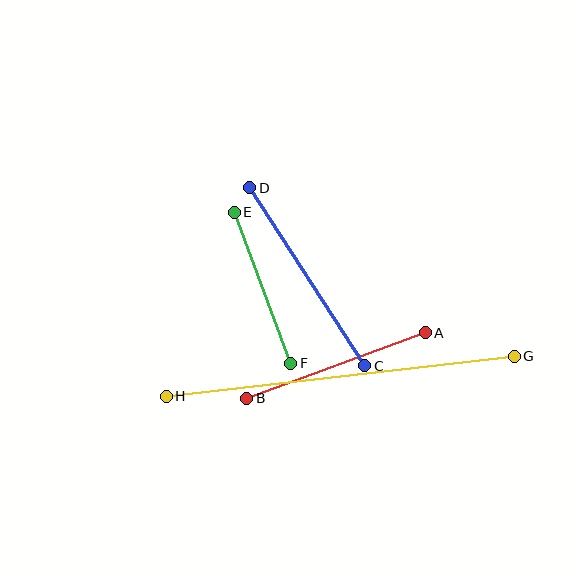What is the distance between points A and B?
The distance is approximately 190 pixels.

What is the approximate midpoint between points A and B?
The midpoint is at approximately (336, 366) pixels.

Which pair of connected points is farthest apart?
Points G and H are farthest apart.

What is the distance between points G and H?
The distance is approximately 350 pixels.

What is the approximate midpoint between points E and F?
The midpoint is at approximately (262, 288) pixels.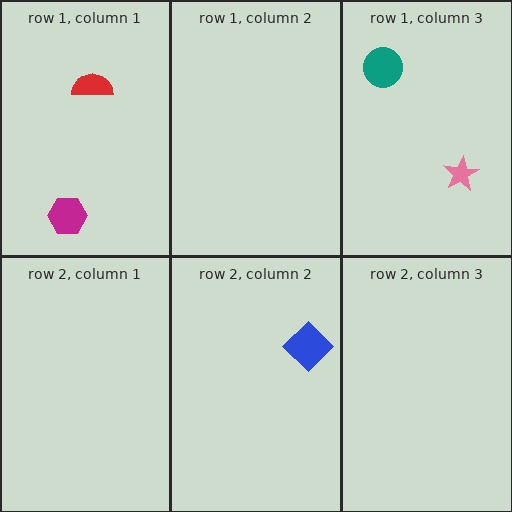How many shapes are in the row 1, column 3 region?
2.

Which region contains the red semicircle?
The row 1, column 1 region.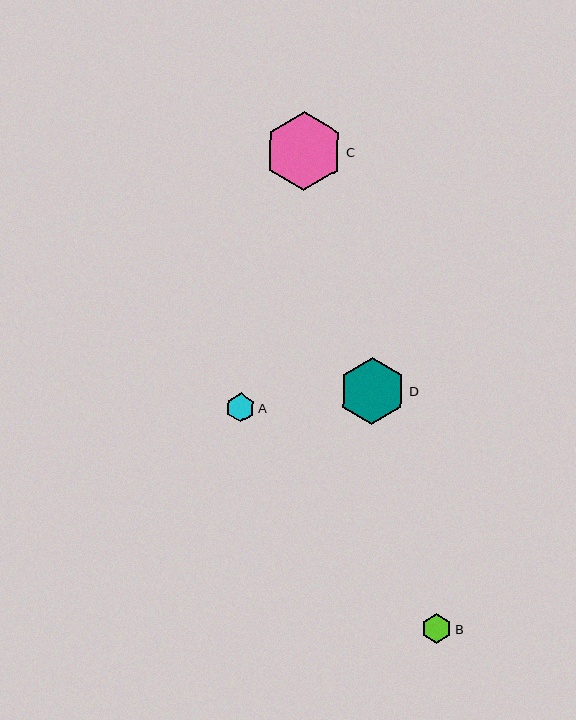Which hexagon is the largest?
Hexagon C is the largest with a size of approximately 79 pixels.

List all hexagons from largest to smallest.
From largest to smallest: C, D, B, A.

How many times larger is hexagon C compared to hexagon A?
Hexagon C is approximately 2.8 times the size of hexagon A.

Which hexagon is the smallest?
Hexagon A is the smallest with a size of approximately 29 pixels.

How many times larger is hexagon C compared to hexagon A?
Hexagon C is approximately 2.8 times the size of hexagon A.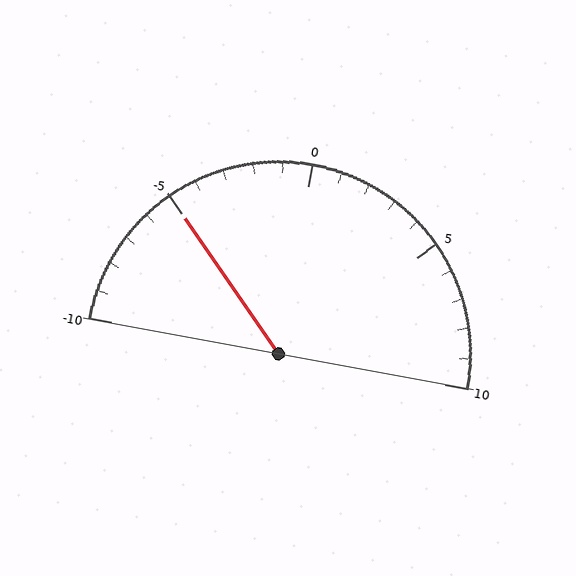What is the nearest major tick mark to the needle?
The nearest major tick mark is -5.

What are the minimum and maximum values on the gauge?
The gauge ranges from -10 to 10.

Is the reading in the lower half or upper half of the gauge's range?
The reading is in the lower half of the range (-10 to 10).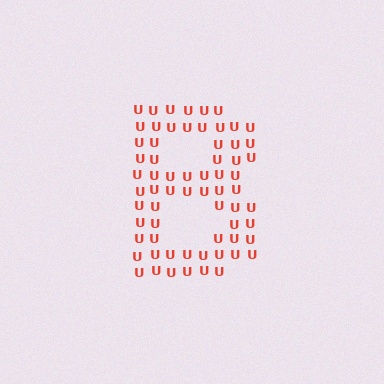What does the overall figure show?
The overall figure shows the letter B.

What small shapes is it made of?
It is made of small letter U's.